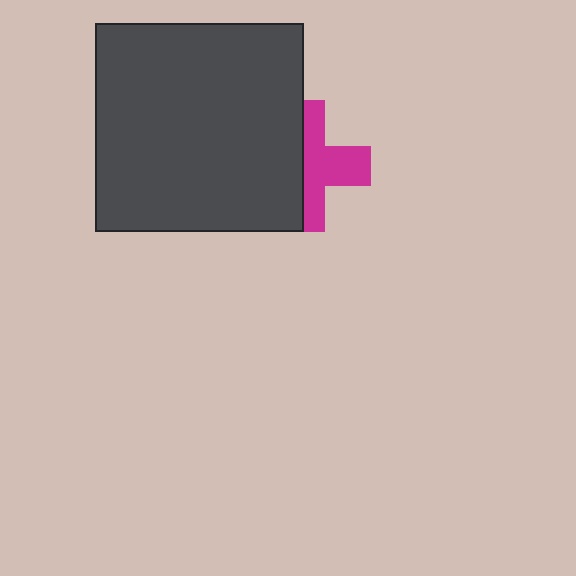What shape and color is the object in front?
The object in front is a dark gray square.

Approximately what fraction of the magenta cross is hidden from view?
Roughly 47% of the magenta cross is hidden behind the dark gray square.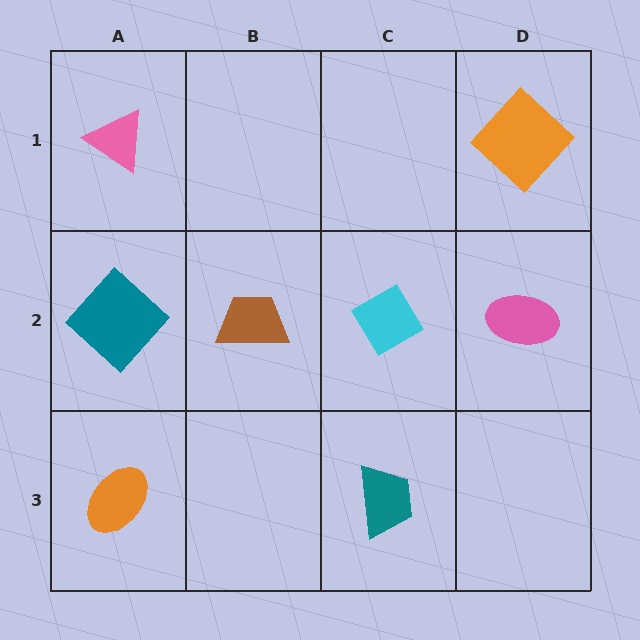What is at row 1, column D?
An orange diamond.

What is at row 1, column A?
A pink triangle.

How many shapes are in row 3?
2 shapes.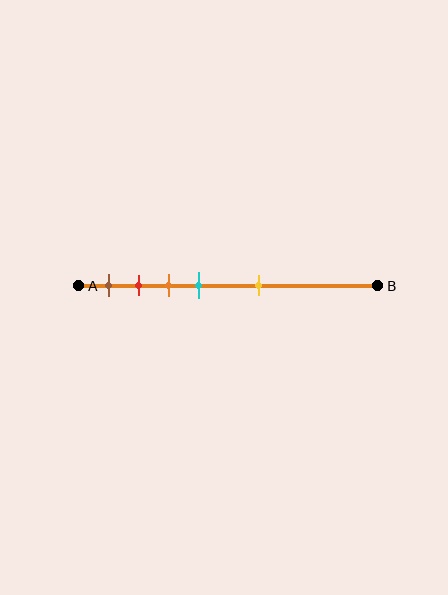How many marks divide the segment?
There are 5 marks dividing the segment.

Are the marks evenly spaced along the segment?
No, the marks are not evenly spaced.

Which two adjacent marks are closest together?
The red and orange marks are the closest adjacent pair.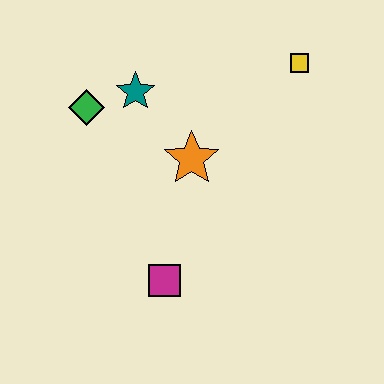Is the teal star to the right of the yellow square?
No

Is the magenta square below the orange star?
Yes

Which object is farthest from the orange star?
The yellow square is farthest from the orange star.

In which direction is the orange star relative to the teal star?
The orange star is below the teal star.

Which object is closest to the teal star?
The green diamond is closest to the teal star.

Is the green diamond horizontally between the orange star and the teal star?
No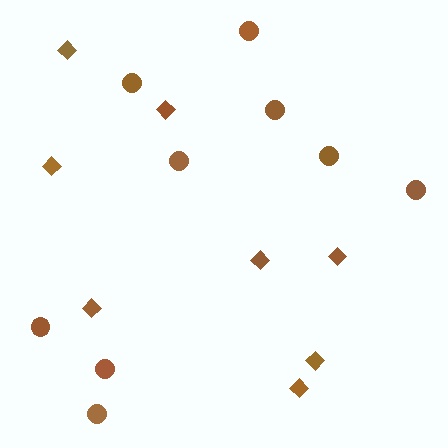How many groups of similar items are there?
There are 2 groups: one group of circles (9) and one group of diamonds (8).